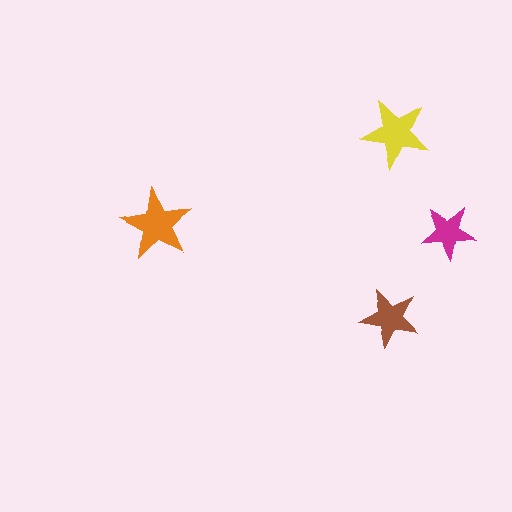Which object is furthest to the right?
The magenta star is rightmost.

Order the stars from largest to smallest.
the orange one, the yellow one, the brown one, the magenta one.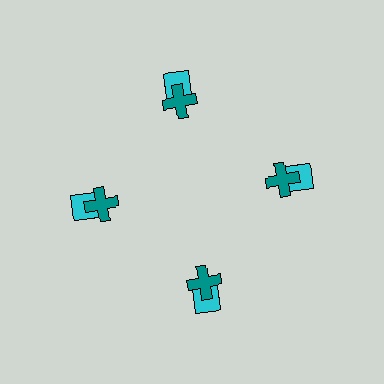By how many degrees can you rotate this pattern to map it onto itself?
The pattern maps onto itself every 90 degrees of rotation.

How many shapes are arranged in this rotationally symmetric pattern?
There are 8 shapes, arranged in 4 groups of 2.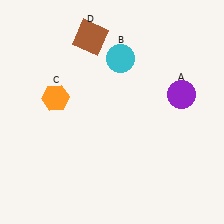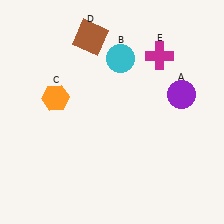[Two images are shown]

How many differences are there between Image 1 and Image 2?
There is 1 difference between the two images.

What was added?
A magenta cross (E) was added in Image 2.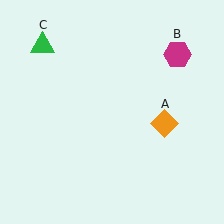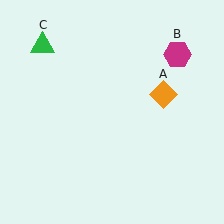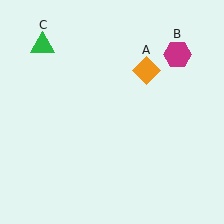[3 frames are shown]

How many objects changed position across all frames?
1 object changed position: orange diamond (object A).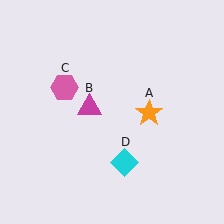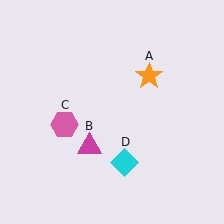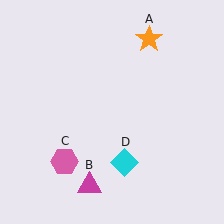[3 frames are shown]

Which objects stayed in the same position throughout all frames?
Cyan diamond (object D) remained stationary.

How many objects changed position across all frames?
3 objects changed position: orange star (object A), magenta triangle (object B), pink hexagon (object C).